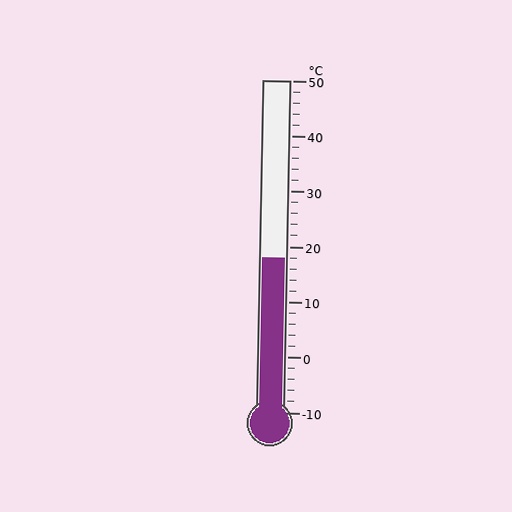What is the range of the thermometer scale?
The thermometer scale ranges from -10°C to 50°C.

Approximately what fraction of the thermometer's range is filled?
The thermometer is filled to approximately 45% of its range.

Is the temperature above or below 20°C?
The temperature is below 20°C.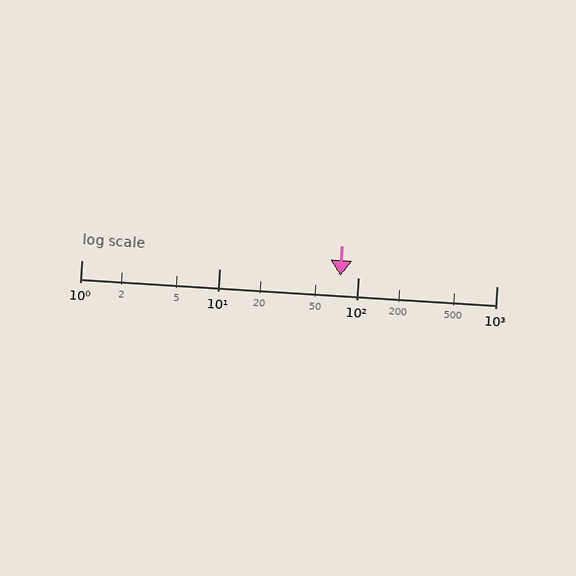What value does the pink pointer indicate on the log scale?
The pointer indicates approximately 74.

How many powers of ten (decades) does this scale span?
The scale spans 3 decades, from 1 to 1000.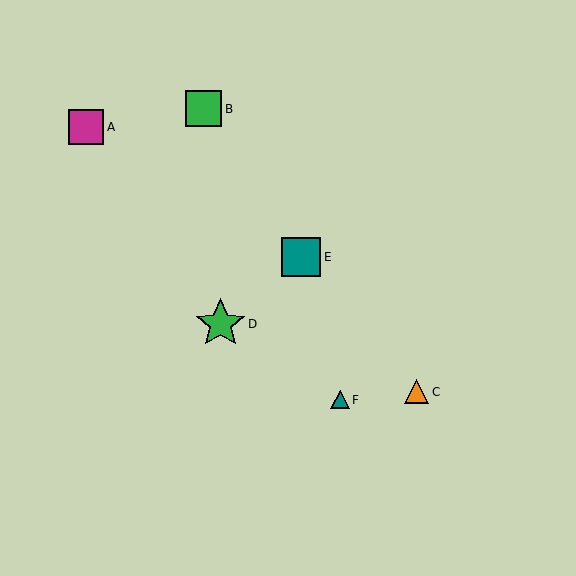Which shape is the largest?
The green star (labeled D) is the largest.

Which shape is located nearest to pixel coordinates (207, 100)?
The green square (labeled B) at (204, 109) is nearest to that location.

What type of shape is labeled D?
Shape D is a green star.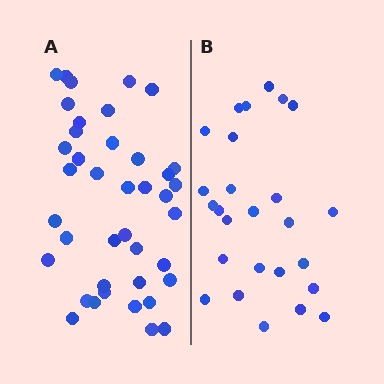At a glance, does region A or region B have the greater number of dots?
Region A (the left region) has more dots.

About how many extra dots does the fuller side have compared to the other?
Region A has approximately 15 more dots than region B.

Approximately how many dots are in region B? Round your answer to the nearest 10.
About 30 dots. (The exact count is 26, which rounds to 30.)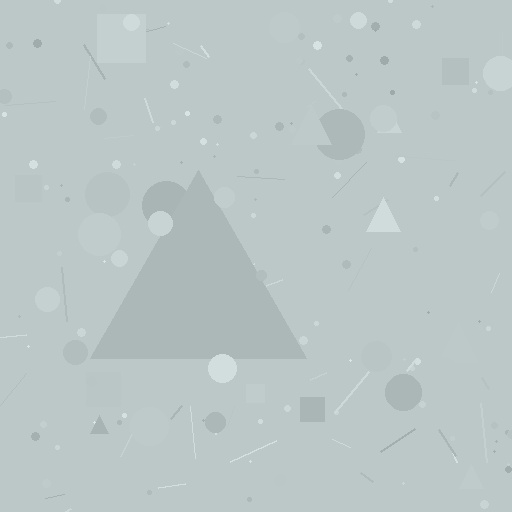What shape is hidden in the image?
A triangle is hidden in the image.